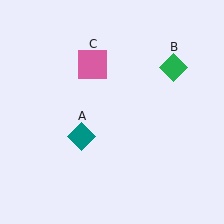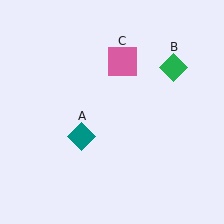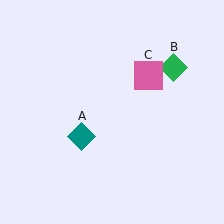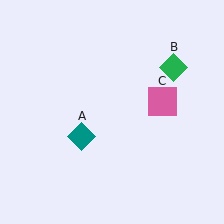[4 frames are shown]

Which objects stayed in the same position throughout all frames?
Teal diamond (object A) and green diamond (object B) remained stationary.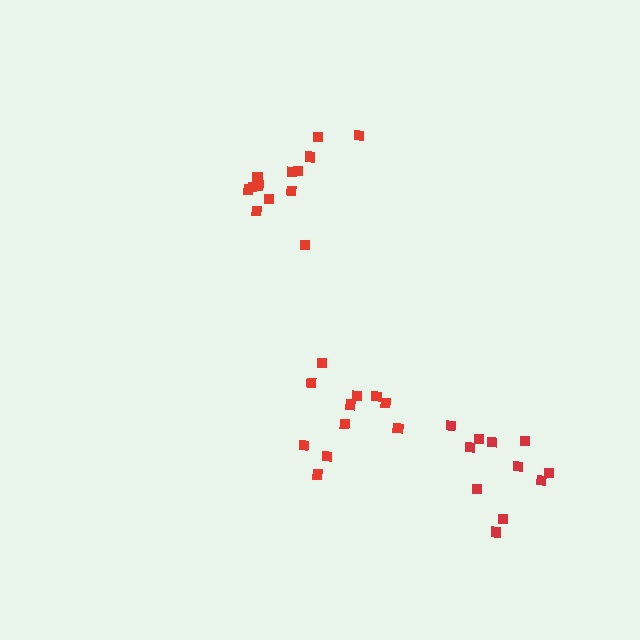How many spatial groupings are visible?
There are 3 spatial groupings.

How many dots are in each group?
Group 1: 13 dots, Group 2: 11 dots, Group 3: 11 dots (35 total).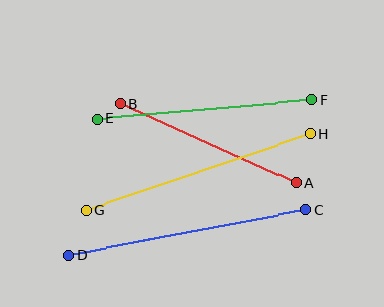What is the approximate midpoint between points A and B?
The midpoint is at approximately (208, 144) pixels.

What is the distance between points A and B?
The distance is approximately 194 pixels.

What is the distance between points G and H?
The distance is approximately 236 pixels.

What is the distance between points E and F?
The distance is approximately 215 pixels.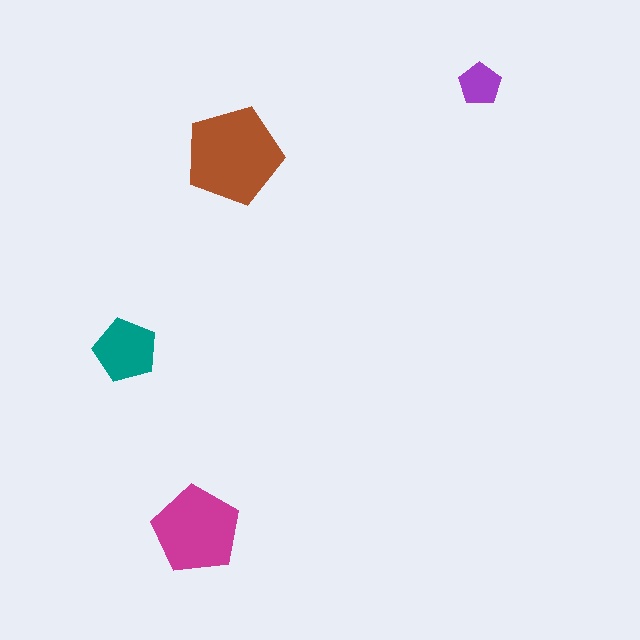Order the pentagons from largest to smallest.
the brown one, the magenta one, the teal one, the purple one.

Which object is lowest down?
The magenta pentagon is bottommost.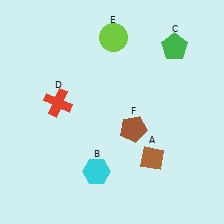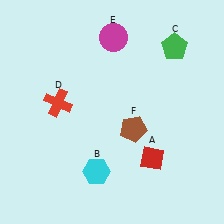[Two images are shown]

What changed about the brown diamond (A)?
In Image 1, A is brown. In Image 2, it changed to red.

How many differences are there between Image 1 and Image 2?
There are 2 differences between the two images.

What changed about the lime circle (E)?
In Image 1, E is lime. In Image 2, it changed to magenta.